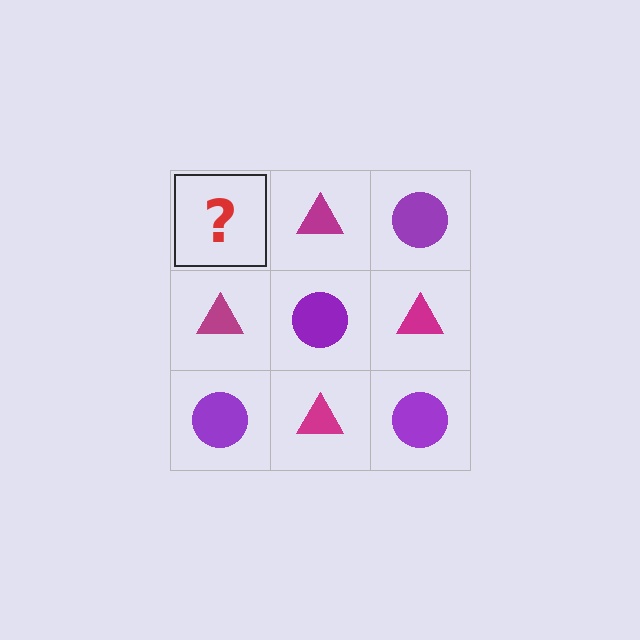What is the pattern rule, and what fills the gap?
The rule is that it alternates purple circle and magenta triangle in a checkerboard pattern. The gap should be filled with a purple circle.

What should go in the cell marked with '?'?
The missing cell should contain a purple circle.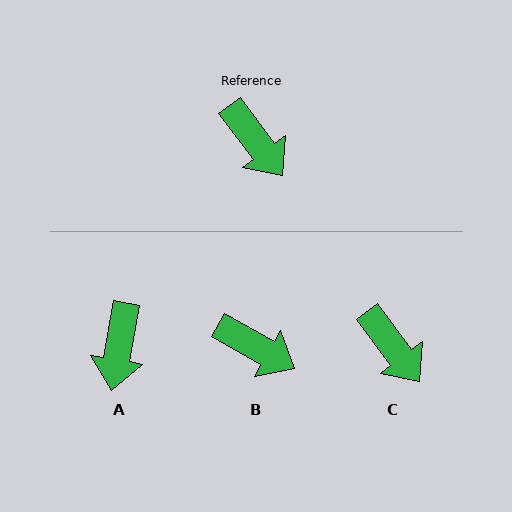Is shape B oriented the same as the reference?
No, it is off by about 23 degrees.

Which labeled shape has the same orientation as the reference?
C.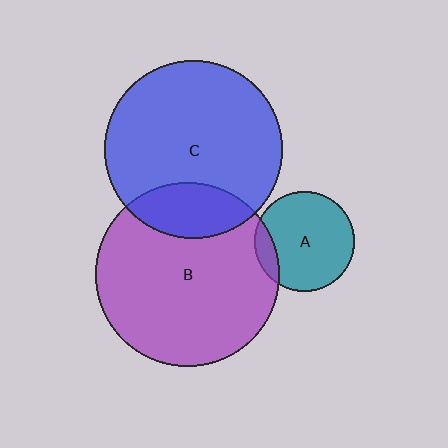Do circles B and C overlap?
Yes.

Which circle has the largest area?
Circle B (purple).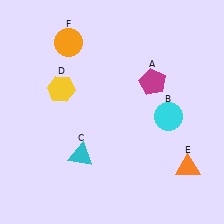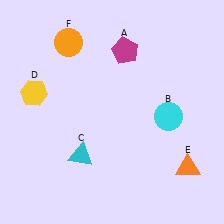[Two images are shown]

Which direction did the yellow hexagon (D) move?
The yellow hexagon (D) moved left.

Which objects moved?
The objects that moved are: the magenta pentagon (A), the yellow hexagon (D).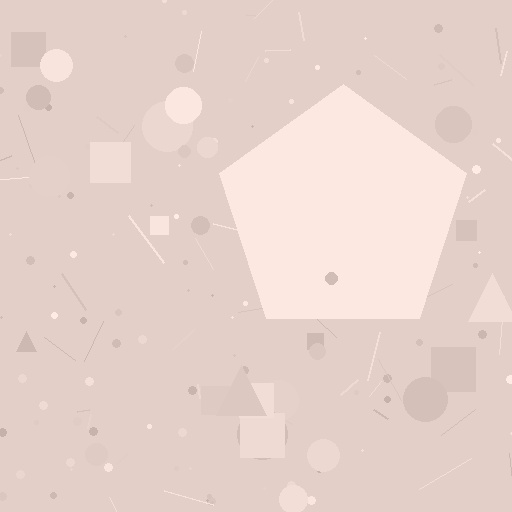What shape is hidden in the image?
A pentagon is hidden in the image.